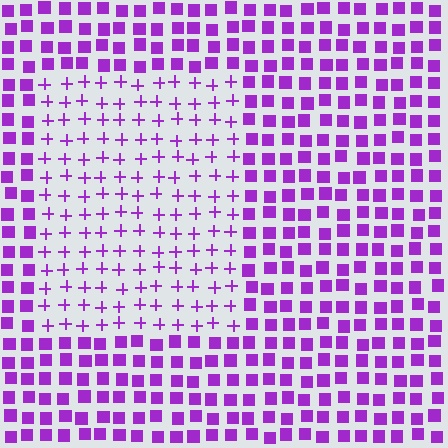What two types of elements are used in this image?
The image uses plus signs inside the rectangle region and squares outside it.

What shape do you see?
I see a rectangle.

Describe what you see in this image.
The image is filled with small purple elements arranged in a uniform grid. A rectangle-shaped region contains plus signs, while the surrounding area contains squares. The boundary is defined purely by the change in element shape.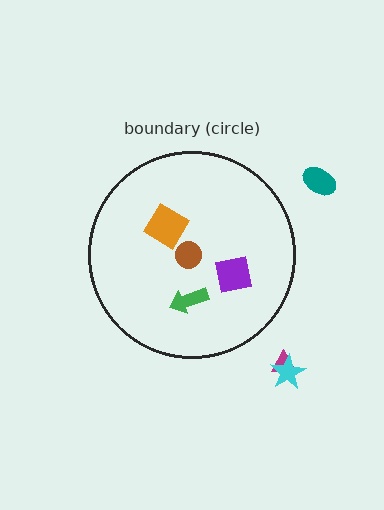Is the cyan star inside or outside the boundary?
Outside.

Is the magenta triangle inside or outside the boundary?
Outside.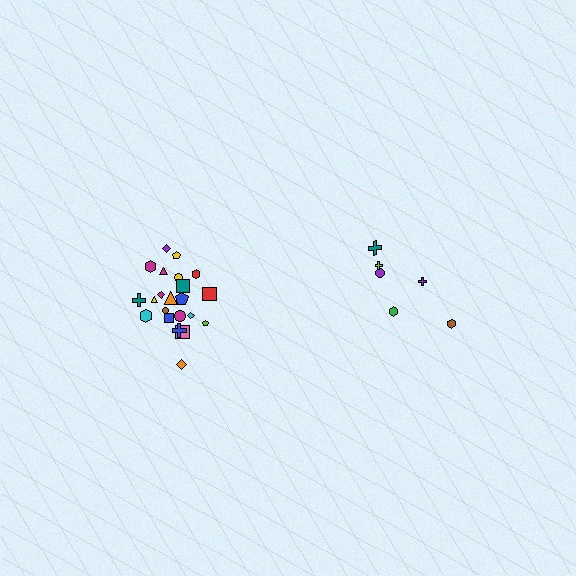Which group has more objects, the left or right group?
The left group.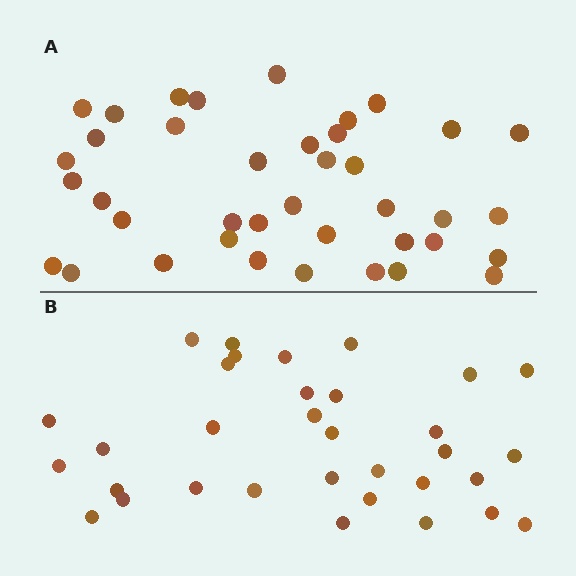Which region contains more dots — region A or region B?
Region A (the top region) has more dots.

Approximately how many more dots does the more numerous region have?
Region A has about 6 more dots than region B.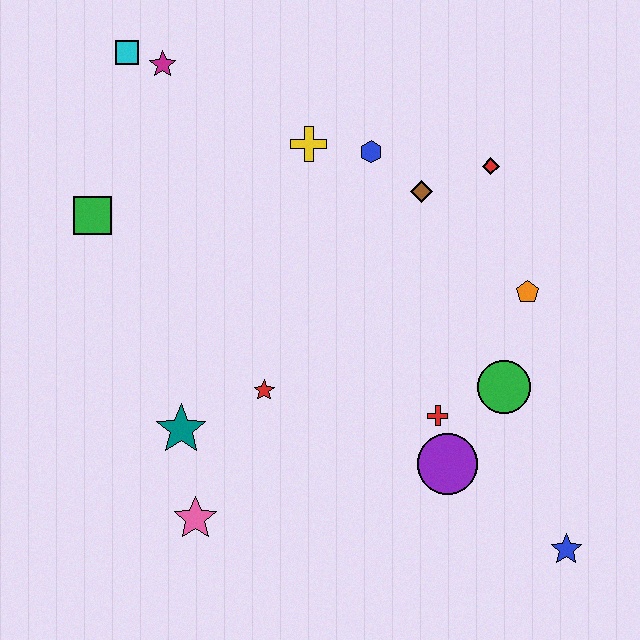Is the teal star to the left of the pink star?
Yes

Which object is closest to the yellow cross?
The blue hexagon is closest to the yellow cross.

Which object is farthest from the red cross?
The cyan square is farthest from the red cross.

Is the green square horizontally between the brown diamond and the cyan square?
No